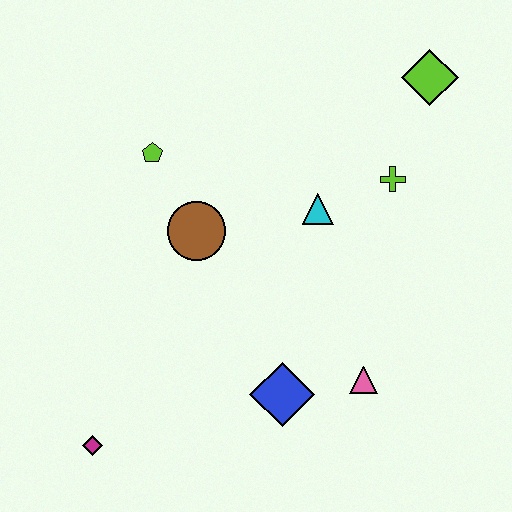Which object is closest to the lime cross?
The cyan triangle is closest to the lime cross.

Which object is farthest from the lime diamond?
The magenta diamond is farthest from the lime diamond.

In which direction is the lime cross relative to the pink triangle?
The lime cross is above the pink triangle.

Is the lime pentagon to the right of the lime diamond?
No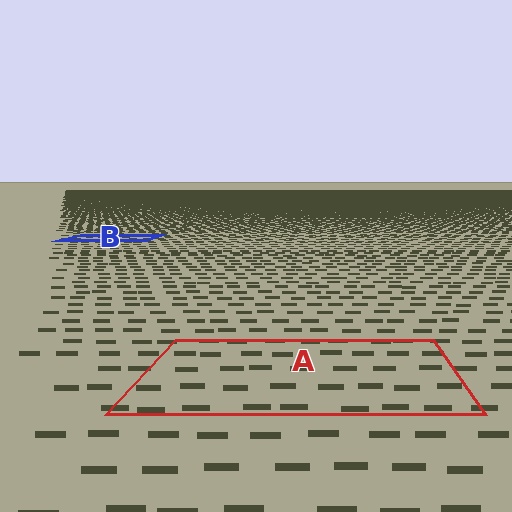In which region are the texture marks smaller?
The texture marks are smaller in region B, because it is farther away.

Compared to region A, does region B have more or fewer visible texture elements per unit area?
Region B has more texture elements per unit area — they are packed more densely because it is farther away.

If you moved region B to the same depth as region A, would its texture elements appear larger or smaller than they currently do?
They would appear larger. At a closer depth, the same texture elements are projected at a bigger on-screen size.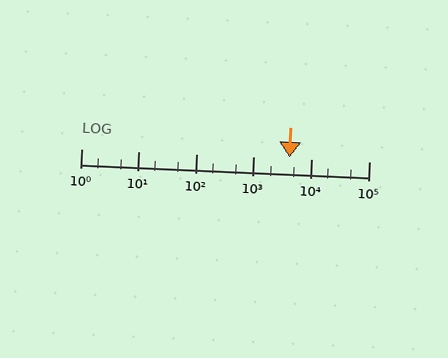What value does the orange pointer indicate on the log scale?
The pointer indicates approximately 4200.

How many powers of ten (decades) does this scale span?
The scale spans 5 decades, from 1 to 100000.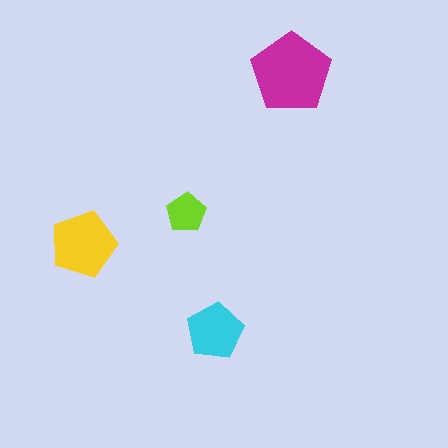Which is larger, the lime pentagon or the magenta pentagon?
The magenta one.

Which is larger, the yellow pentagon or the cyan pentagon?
The yellow one.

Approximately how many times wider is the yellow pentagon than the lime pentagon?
About 1.5 times wider.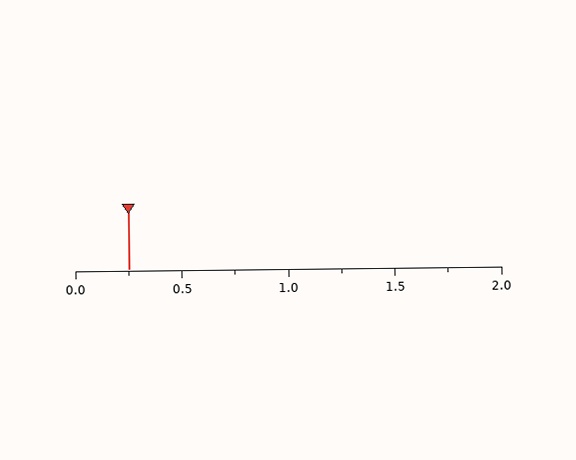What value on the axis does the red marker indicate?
The marker indicates approximately 0.25.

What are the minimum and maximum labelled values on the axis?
The axis runs from 0.0 to 2.0.